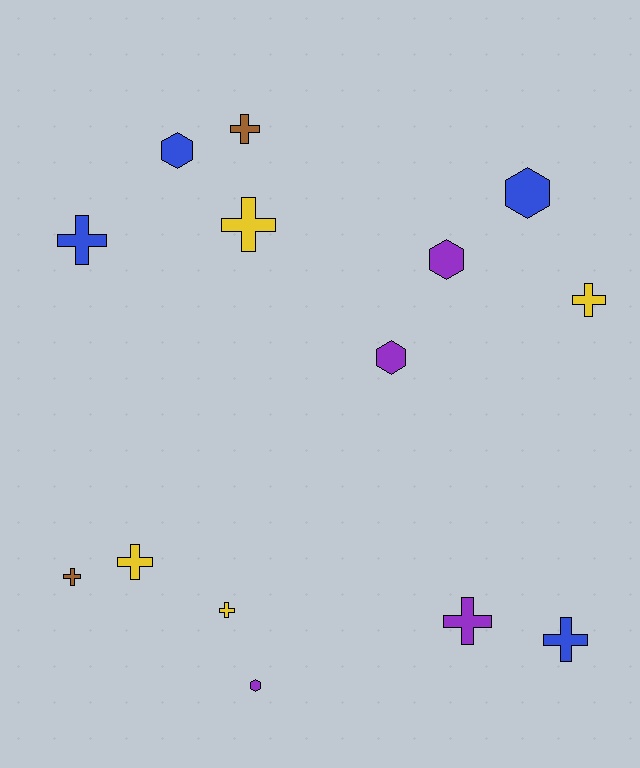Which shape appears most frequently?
Cross, with 9 objects.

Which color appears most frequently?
Purple, with 4 objects.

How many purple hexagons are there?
There are 3 purple hexagons.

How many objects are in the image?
There are 14 objects.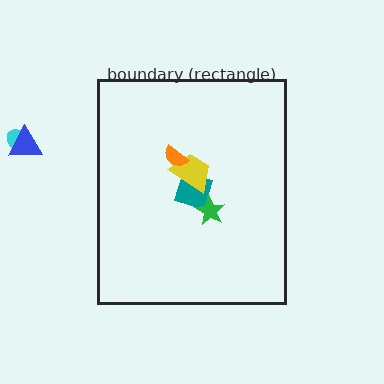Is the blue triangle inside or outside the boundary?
Outside.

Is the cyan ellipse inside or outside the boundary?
Outside.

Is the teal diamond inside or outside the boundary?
Inside.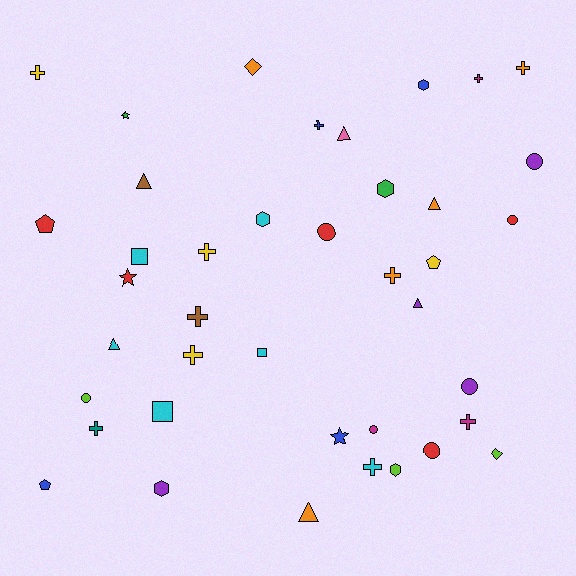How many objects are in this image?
There are 40 objects.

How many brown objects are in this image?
There are 2 brown objects.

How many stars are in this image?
There are 3 stars.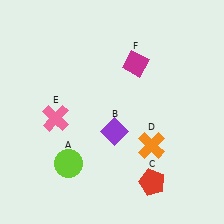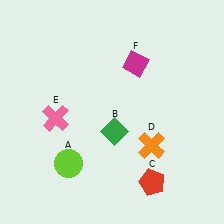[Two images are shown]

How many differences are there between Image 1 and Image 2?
There is 1 difference between the two images.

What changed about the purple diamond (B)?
In Image 1, B is purple. In Image 2, it changed to green.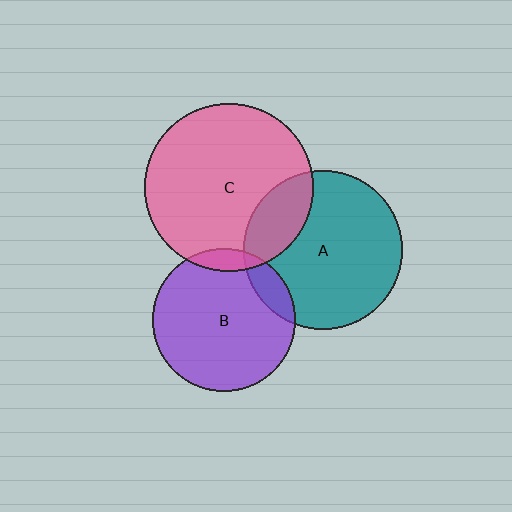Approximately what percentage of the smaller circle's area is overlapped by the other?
Approximately 10%.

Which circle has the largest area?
Circle C (pink).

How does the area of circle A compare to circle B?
Approximately 1.2 times.